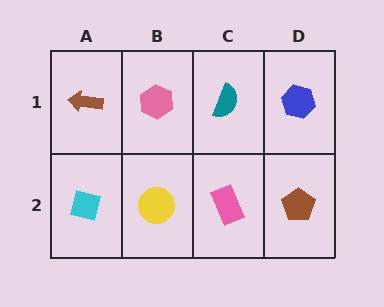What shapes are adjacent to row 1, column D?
A brown pentagon (row 2, column D), a teal semicircle (row 1, column C).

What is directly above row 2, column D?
A blue hexagon.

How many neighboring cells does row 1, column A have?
2.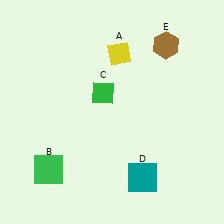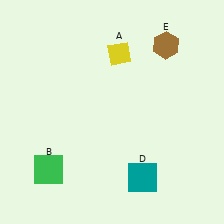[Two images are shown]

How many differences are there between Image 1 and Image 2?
There is 1 difference between the two images.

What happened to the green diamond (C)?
The green diamond (C) was removed in Image 2. It was in the top-left area of Image 1.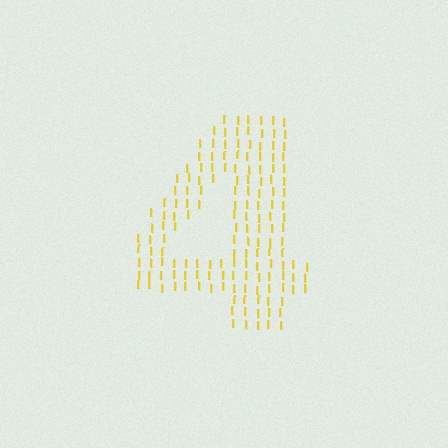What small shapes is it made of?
It is made of small letter I's.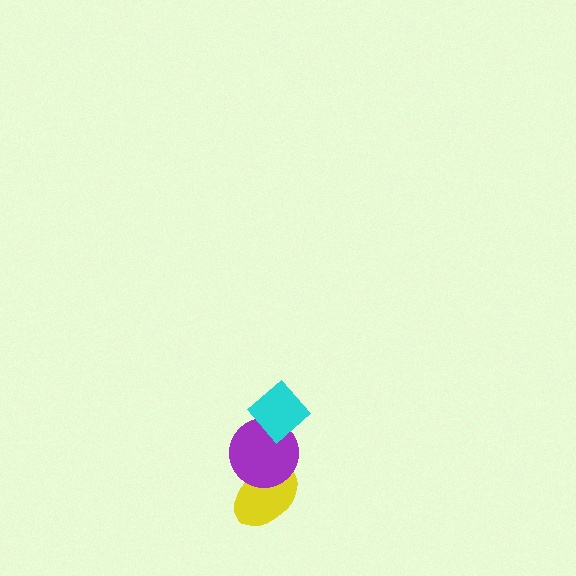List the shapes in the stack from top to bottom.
From top to bottom: the cyan diamond, the purple circle, the yellow ellipse.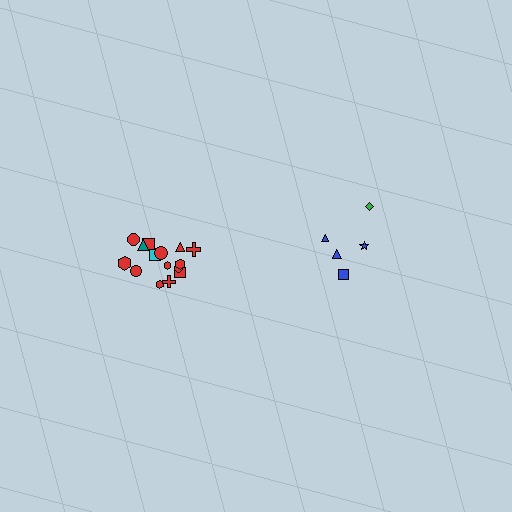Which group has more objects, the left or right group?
The left group.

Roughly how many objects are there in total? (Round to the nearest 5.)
Roughly 20 objects in total.